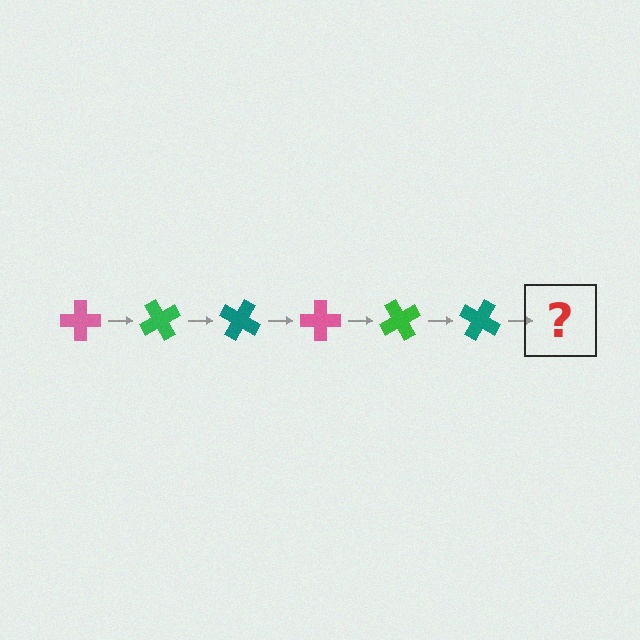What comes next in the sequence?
The next element should be a pink cross, rotated 360 degrees from the start.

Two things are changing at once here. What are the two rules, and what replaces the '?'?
The two rules are that it rotates 60 degrees each step and the color cycles through pink, green, and teal. The '?' should be a pink cross, rotated 360 degrees from the start.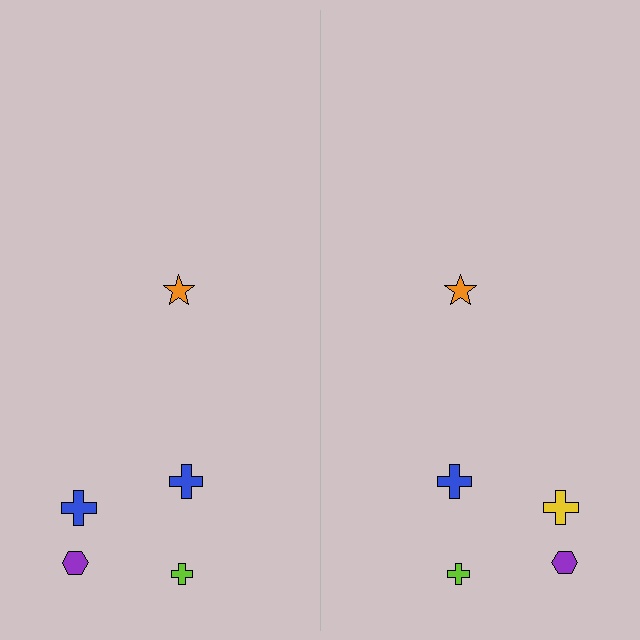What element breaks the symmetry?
The yellow cross on the right side breaks the symmetry — its mirror counterpart is blue.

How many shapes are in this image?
There are 10 shapes in this image.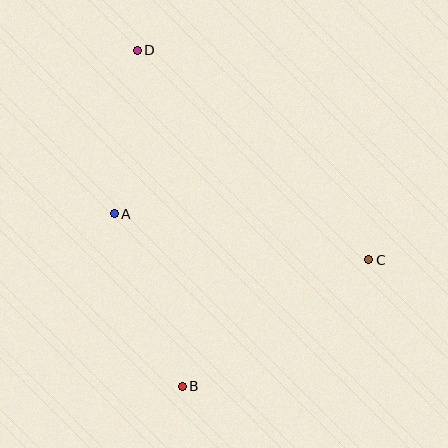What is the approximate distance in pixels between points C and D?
The distance between C and D is approximately 312 pixels.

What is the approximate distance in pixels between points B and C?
The distance between B and C is approximately 225 pixels.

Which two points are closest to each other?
Points A and D are closest to each other.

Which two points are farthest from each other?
Points B and D are farthest from each other.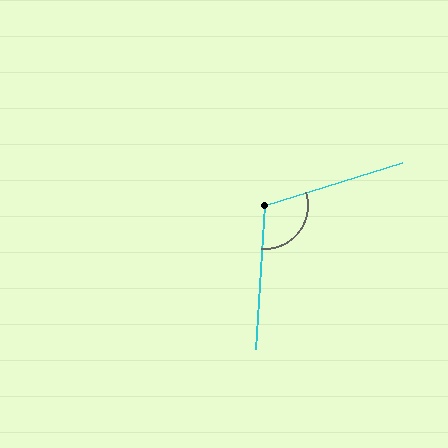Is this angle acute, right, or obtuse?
It is obtuse.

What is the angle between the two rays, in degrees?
Approximately 111 degrees.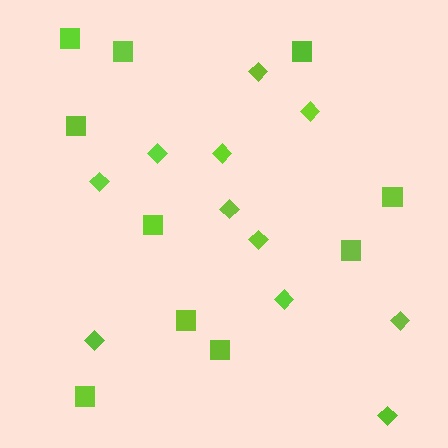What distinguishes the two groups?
There are 2 groups: one group of diamonds (11) and one group of squares (10).